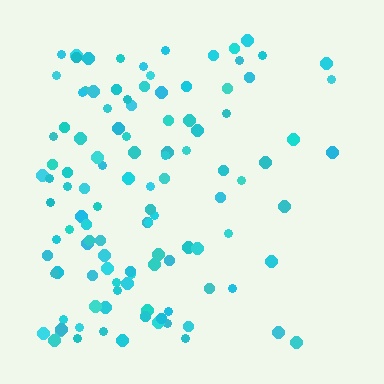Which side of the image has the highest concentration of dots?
The left.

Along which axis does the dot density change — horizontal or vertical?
Horizontal.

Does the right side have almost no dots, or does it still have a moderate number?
Still a moderate number, just noticeably fewer than the left.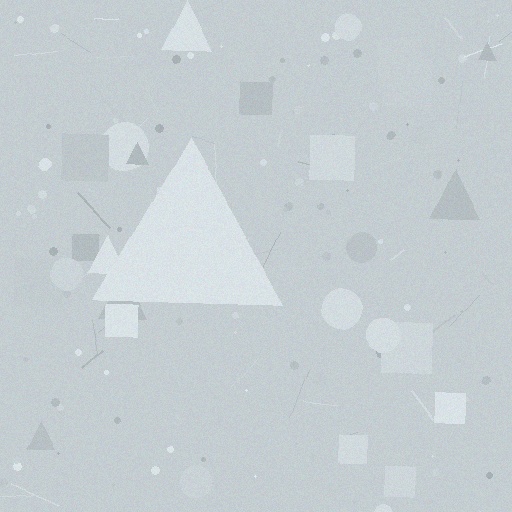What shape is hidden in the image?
A triangle is hidden in the image.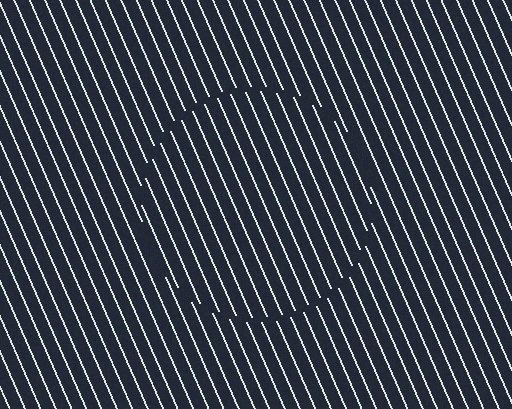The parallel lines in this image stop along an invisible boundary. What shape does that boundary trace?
An illusory circle. The interior of the shape contains the same grating, shifted by half a period — the contour is defined by the phase discontinuity where line-ends from the inner and outer gratings abut.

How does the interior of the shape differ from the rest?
The interior of the shape contains the same grating, shifted by half a period — the contour is defined by the phase discontinuity where line-ends from the inner and outer gratings abut.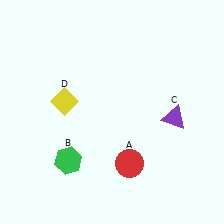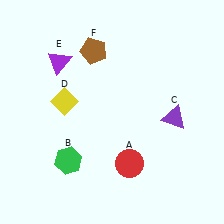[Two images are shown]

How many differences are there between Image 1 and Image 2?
There are 2 differences between the two images.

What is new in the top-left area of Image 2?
A purple triangle (E) was added in the top-left area of Image 2.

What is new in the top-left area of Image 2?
A brown pentagon (F) was added in the top-left area of Image 2.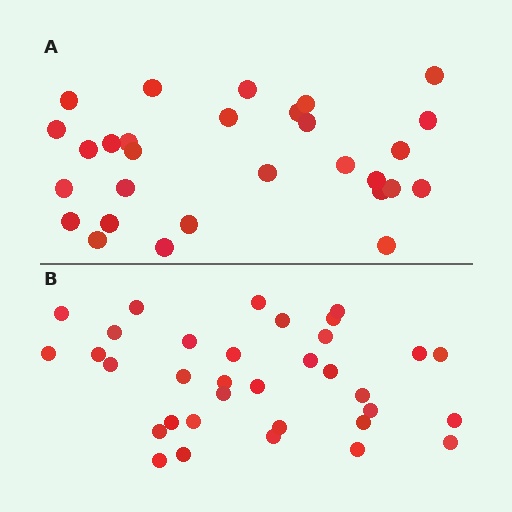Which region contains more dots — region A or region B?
Region B (the bottom region) has more dots.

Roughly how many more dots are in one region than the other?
Region B has about 5 more dots than region A.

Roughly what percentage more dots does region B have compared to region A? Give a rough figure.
About 15% more.